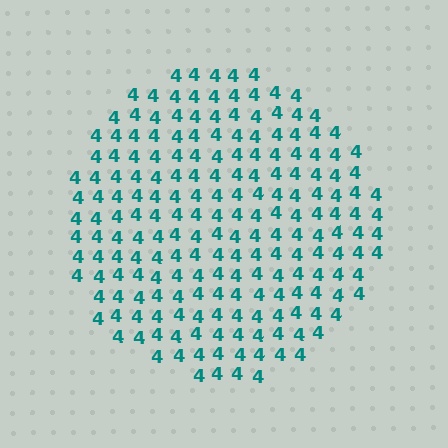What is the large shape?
The large shape is a circle.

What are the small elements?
The small elements are digit 4's.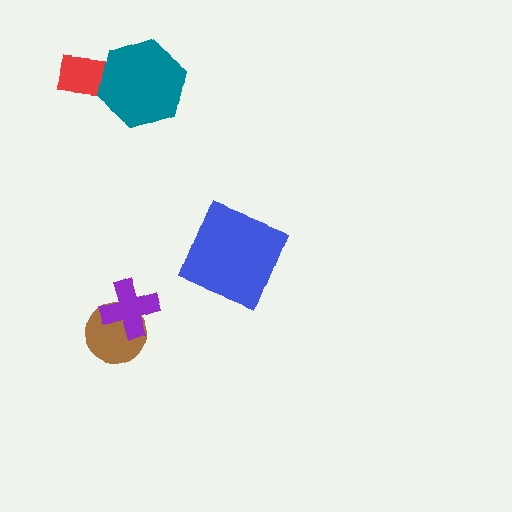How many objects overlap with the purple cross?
1 object overlaps with the purple cross.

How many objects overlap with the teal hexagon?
1 object overlaps with the teal hexagon.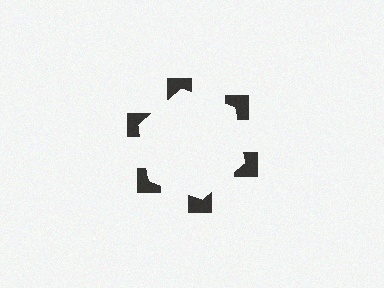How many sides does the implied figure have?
6 sides.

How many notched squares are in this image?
There are 6 — one at each vertex of the illusory hexagon.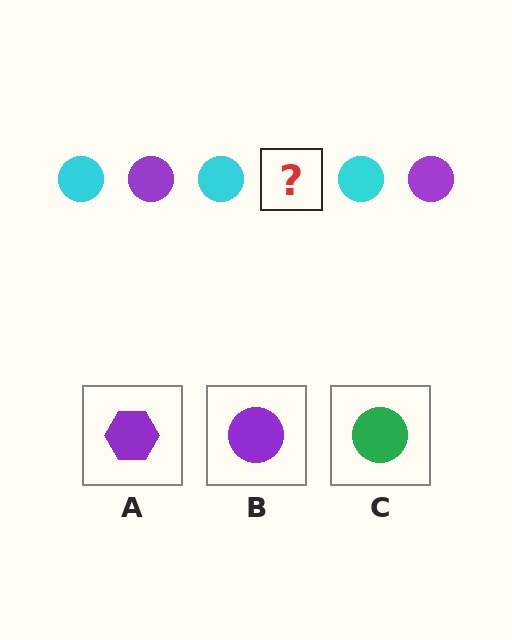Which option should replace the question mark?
Option B.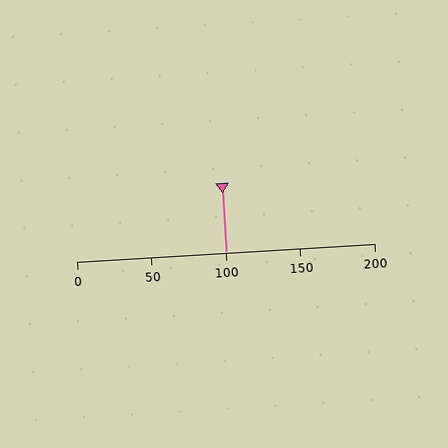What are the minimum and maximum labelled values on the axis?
The axis runs from 0 to 200.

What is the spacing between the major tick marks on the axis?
The major ticks are spaced 50 apart.